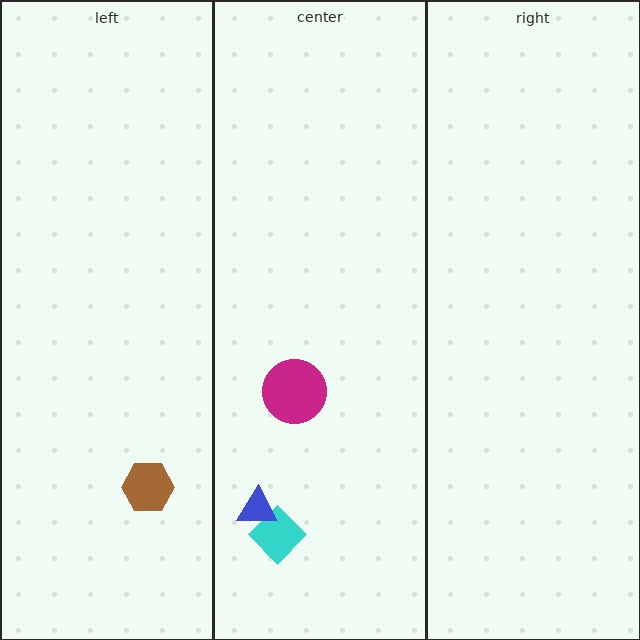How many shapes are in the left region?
1.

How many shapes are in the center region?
3.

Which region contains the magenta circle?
The center region.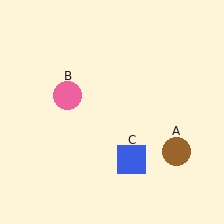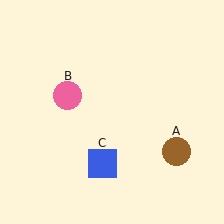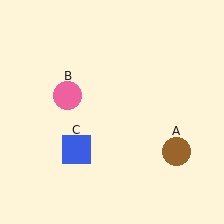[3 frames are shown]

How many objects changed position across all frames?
1 object changed position: blue square (object C).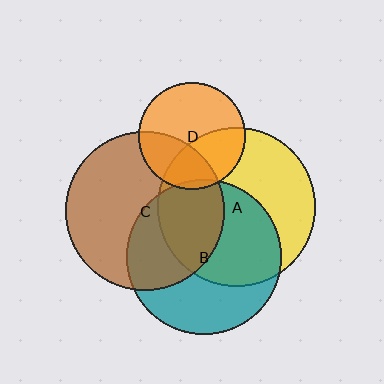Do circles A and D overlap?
Yes.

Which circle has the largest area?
Circle C (brown).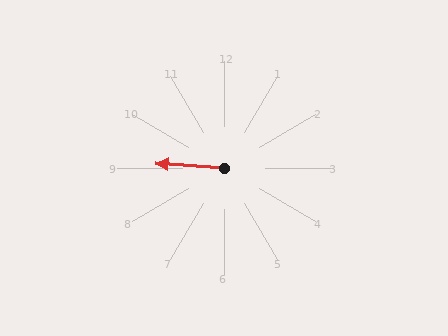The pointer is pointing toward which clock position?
Roughly 9 o'clock.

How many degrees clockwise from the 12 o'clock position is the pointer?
Approximately 274 degrees.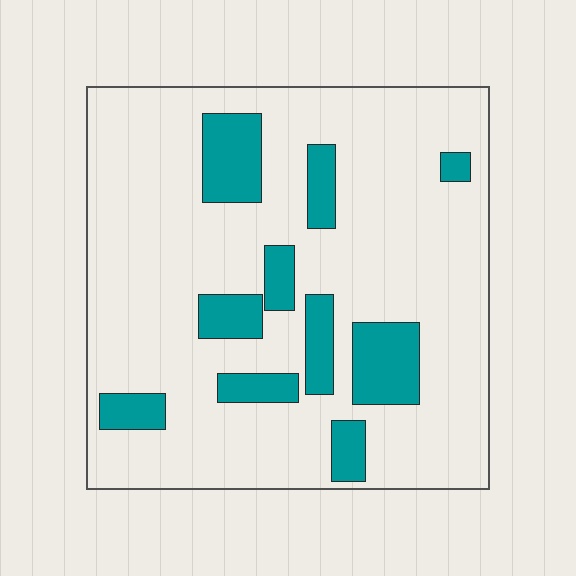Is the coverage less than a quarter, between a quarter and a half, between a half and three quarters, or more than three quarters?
Less than a quarter.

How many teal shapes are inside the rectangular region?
10.